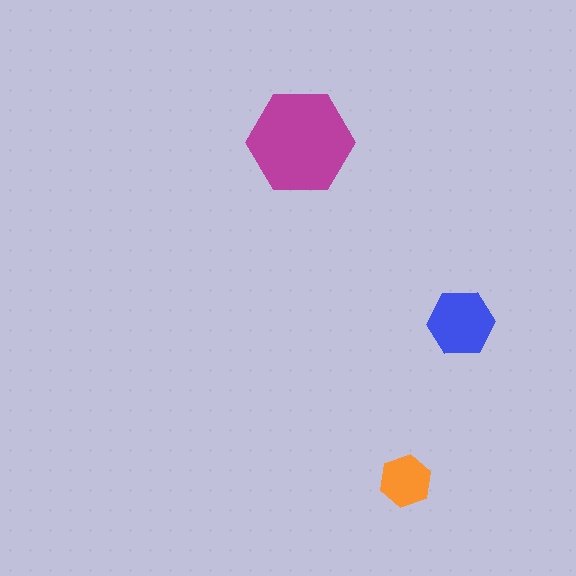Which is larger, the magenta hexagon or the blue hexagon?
The magenta one.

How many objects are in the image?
There are 3 objects in the image.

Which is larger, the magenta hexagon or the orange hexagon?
The magenta one.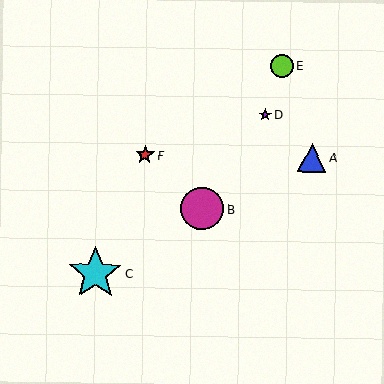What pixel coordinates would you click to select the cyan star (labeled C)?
Click at (95, 273) to select the cyan star C.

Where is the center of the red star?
The center of the red star is at (145, 155).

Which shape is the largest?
The cyan star (labeled C) is the largest.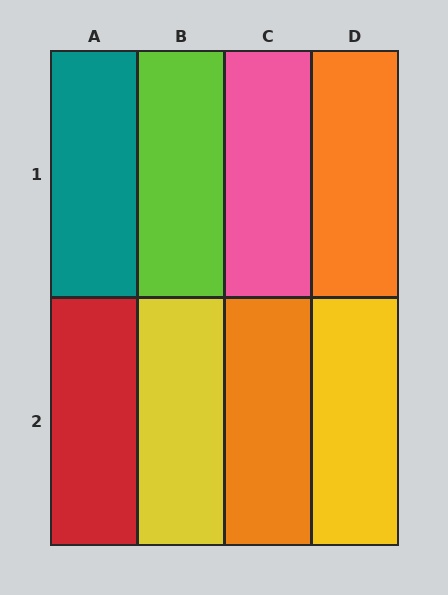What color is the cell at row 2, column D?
Yellow.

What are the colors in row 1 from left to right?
Teal, lime, pink, orange.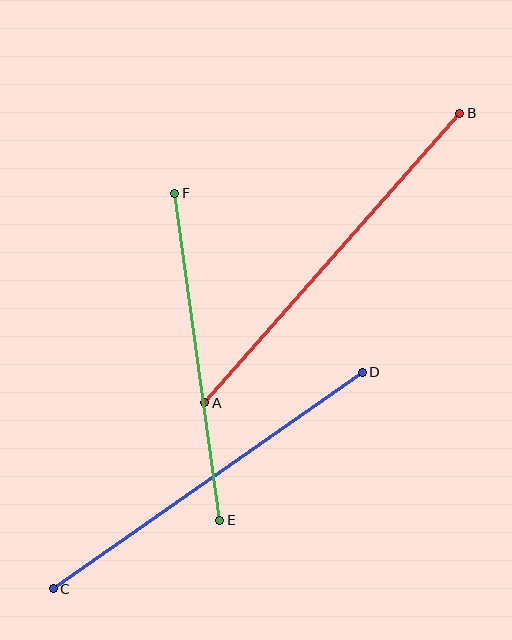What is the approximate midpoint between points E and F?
The midpoint is at approximately (197, 357) pixels.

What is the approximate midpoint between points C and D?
The midpoint is at approximately (208, 481) pixels.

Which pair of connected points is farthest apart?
Points A and B are farthest apart.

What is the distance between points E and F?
The distance is approximately 330 pixels.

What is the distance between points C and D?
The distance is approximately 377 pixels.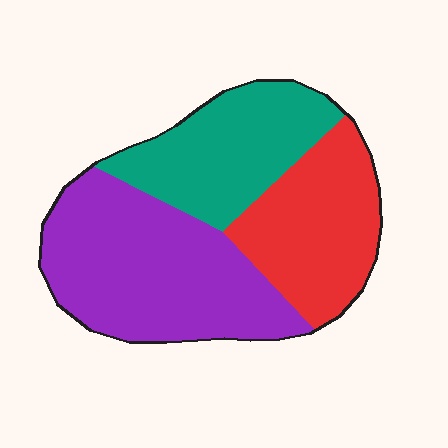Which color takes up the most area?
Purple, at roughly 45%.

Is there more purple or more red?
Purple.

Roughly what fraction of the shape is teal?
Teal takes up between a quarter and a half of the shape.